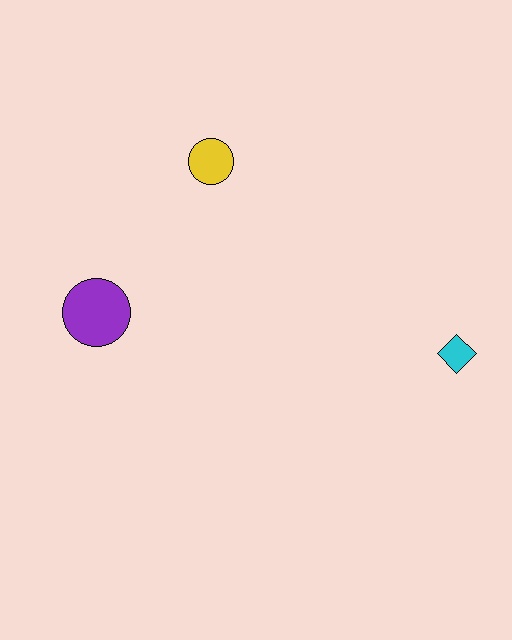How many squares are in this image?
There are no squares.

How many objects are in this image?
There are 3 objects.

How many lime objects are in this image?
There are no lime objects.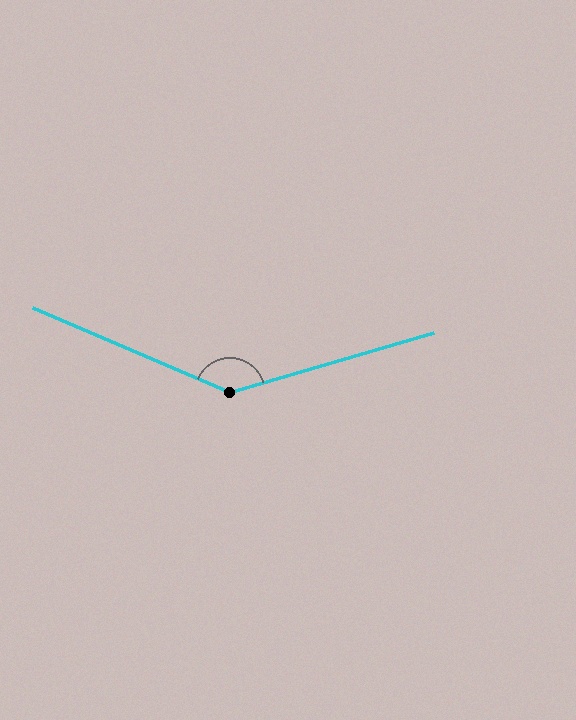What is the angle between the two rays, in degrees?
Approximately 140 degrees.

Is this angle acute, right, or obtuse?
It is obtuse.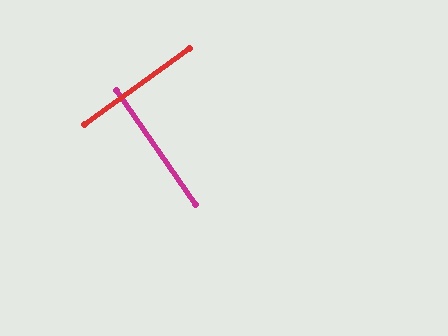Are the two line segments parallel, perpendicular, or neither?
Perpendicular — they meet at approximately 89°.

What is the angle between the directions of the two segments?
Approximately 89 degrees.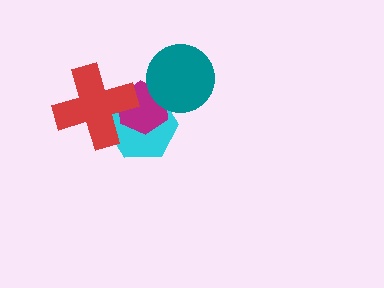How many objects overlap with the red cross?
2 objects overlap with the red cross.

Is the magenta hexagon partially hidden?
Yes, it is partially covered by another shape.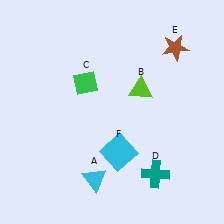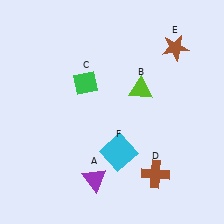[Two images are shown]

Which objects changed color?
A changed from cyan to purple. D changed from teal to brown.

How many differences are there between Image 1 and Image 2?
There are 2 differences between the two images.